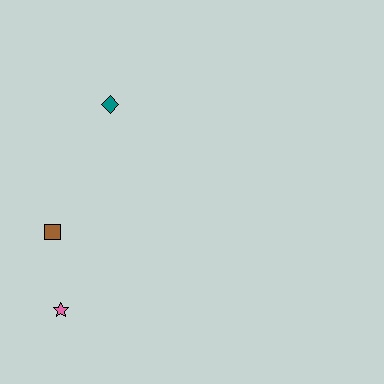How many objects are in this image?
There are 3 objects.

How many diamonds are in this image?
There is 1 diamond.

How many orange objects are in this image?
There are no orange objects.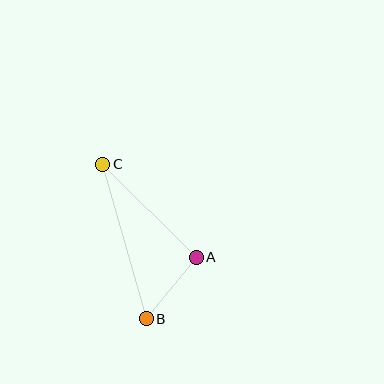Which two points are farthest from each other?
Points B and C are farthest from each other.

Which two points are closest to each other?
Points A and B are closest to each other.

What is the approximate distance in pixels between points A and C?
The distance between A and C is approximately 132 pixels.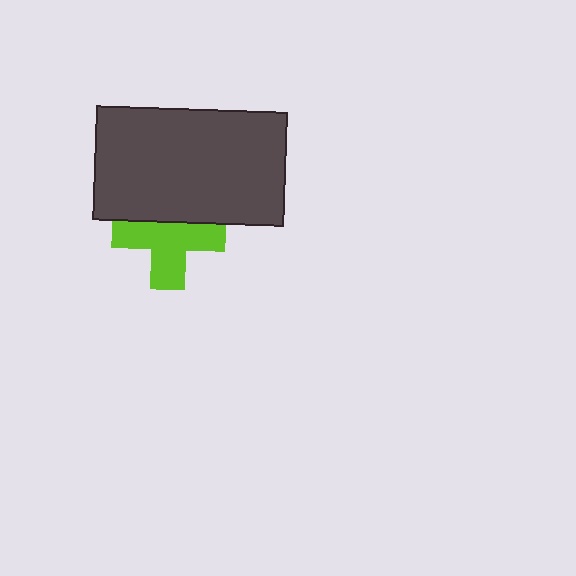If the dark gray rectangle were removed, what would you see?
You would see the complete lime cross.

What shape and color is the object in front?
The object in front is a dark gray rectangle.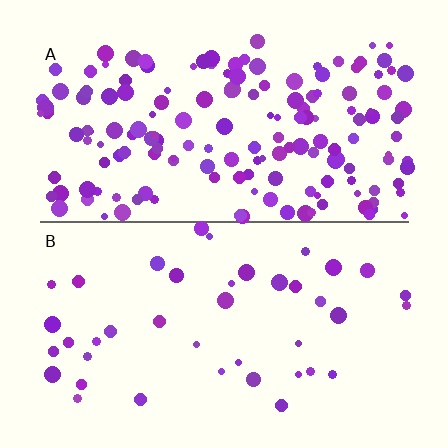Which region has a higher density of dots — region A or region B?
A (the top).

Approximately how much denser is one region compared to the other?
Approximately 3.9× — region A over region B.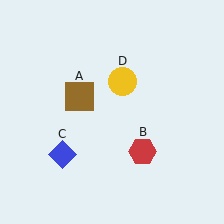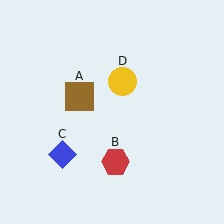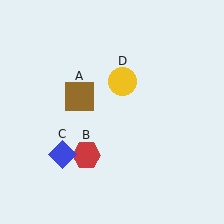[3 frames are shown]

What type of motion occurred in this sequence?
The red hexagon (object B) rotated clockwise around the center of the scene.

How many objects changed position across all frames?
1 object changed position: red hexagon (object B).